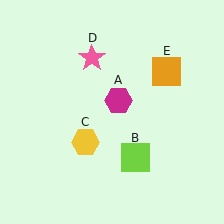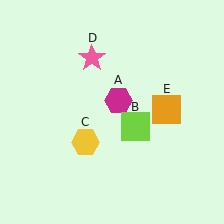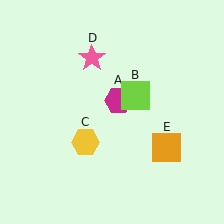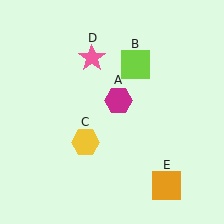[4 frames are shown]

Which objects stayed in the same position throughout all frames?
Magenta hexagon (object A) and yellow hexagon (object C) and pink star (object D) remained stationary.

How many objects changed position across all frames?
2 objects changed position: lime square (object B), orange square (object E).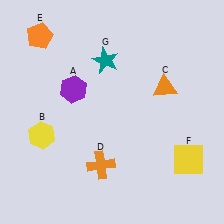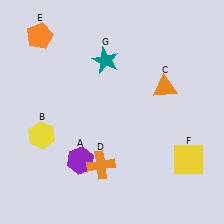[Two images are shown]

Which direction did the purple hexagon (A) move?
The purple hexagon (A) moved down.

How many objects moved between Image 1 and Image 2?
1 object moved between the two images.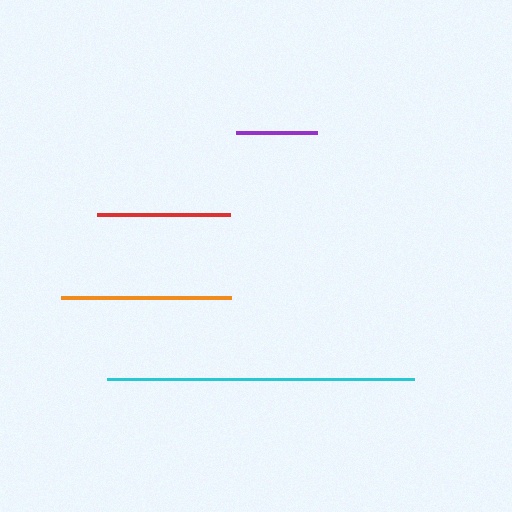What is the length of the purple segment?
The purple segment is approximately 81 pixels long.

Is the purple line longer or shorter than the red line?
The red line is longer than the purple line.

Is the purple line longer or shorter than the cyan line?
The cyan line is longer than the purple line.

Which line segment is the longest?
The cyan line is the longest at approximately 307 pixels.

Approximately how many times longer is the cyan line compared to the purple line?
The cyan line is approximately 3.8 times the length of the purple line.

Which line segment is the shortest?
The purple line is the shortest at approximately 81 pixels.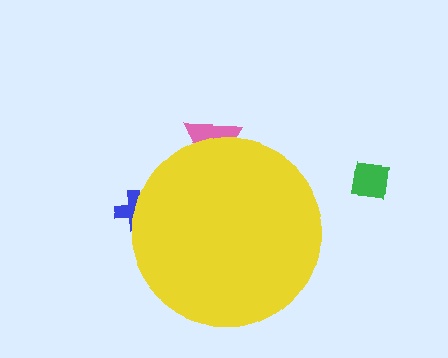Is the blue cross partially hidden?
Yes, the blue cross is partially hidden behind the yellow circle.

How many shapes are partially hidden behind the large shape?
2 shapes are partially hidden.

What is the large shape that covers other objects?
A yellow circle.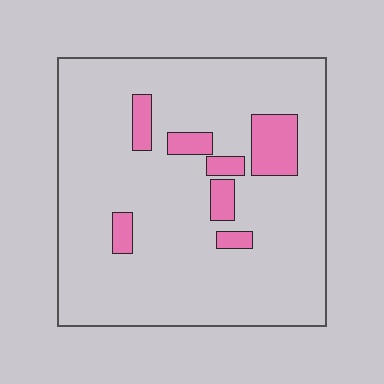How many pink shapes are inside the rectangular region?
7.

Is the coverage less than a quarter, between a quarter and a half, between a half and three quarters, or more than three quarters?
Less than a quarter.